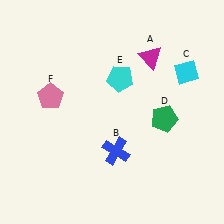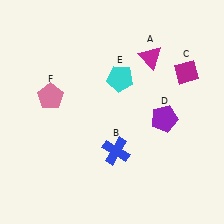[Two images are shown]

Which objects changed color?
C changed from cyan to magenta. D changed from green to purple.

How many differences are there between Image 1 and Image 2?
There are 2 differences between the two images.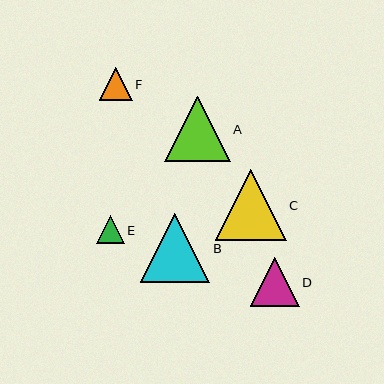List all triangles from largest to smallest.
From largest to smallest: C, B, A, D, F, E.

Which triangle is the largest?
Triangle C is the largest with a size of approximately 71 pixels.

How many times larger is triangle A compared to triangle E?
Triangle A is approximately 2.3 times the size of triangle E.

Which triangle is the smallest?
Triangle E is the smallest with a size of approximately 28 pixels.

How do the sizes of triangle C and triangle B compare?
Triangle C and triangle B are approximately the same size.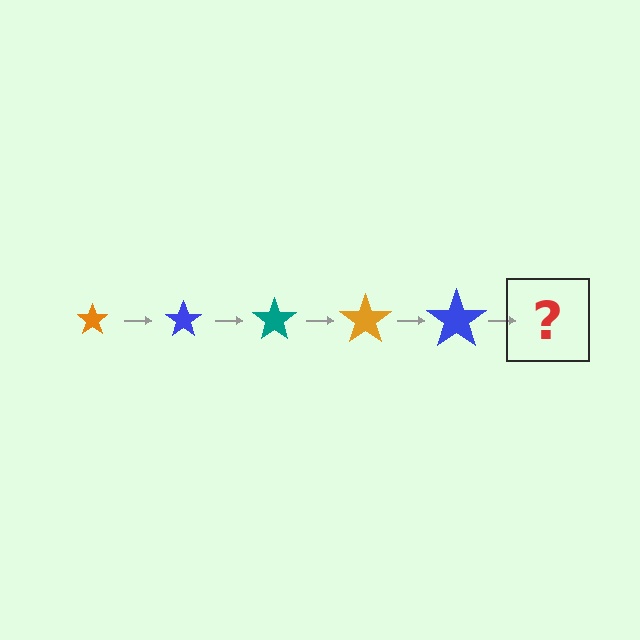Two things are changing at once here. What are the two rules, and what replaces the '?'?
The two rules are that the star grows larger each step and the color cycles through orange, blue, and teal. The '?' should be a teal star, larger than the previous one.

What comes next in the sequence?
The next element should be a teal star, larger than the previous one.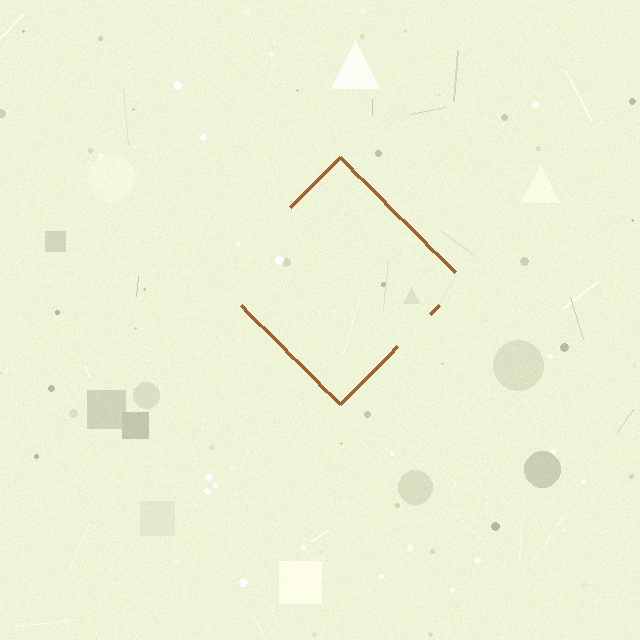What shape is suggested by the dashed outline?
The dashed outline suggests a diamond.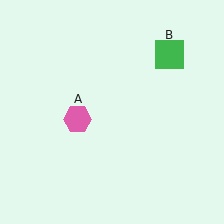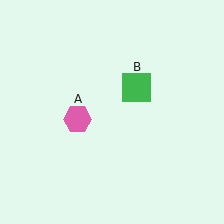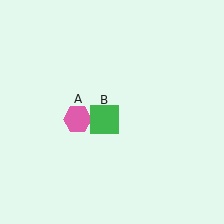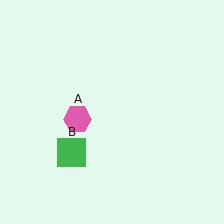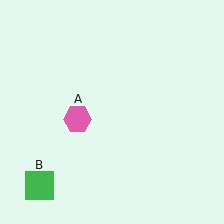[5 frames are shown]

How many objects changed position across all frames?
1 object changed position: green square (object B).